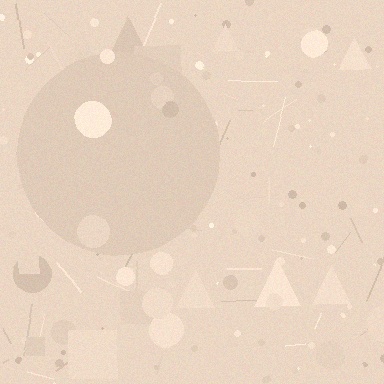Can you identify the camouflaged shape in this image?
The camouflaged shape is a circle.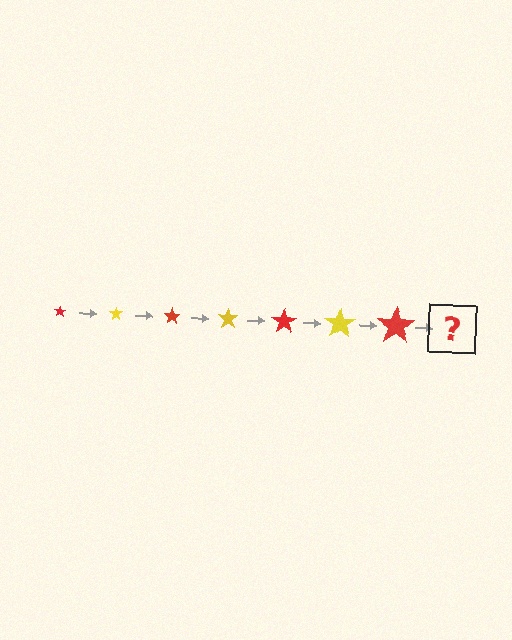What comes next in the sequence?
The next element should be a yellow star, larger than the previous one.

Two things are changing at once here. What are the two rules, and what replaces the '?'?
The two rules are that the star grows larger each step and the color cycles through red and yellow. The '?' should be a yellow star, larger than the previous one.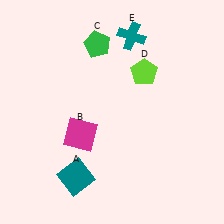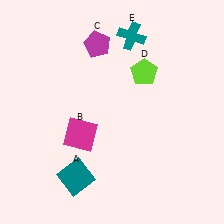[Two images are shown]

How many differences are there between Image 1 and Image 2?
There is 1 difference between the two images.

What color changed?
The pentagon (C) changed from green in Image 1 to magenta in Image 2.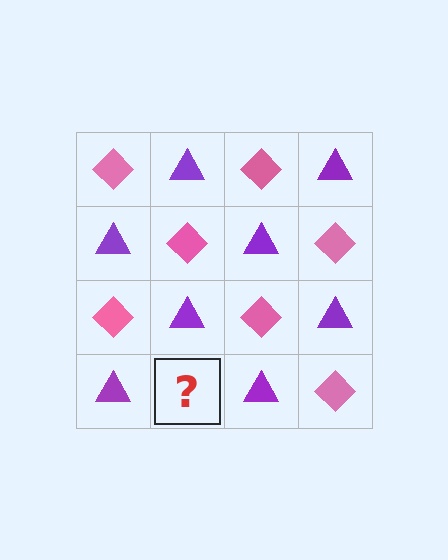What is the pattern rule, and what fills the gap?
The rule is that it alternates pink diamond and purple triangle in a checkerboard pattern. The gap should be filled with a pink diamond.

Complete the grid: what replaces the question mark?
The question mark should be replaced with a pink diamond.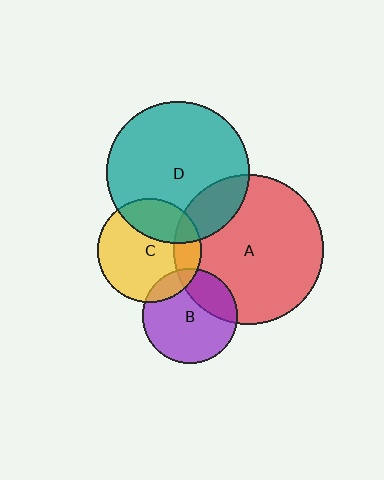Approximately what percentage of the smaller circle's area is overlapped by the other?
Approximately 20%.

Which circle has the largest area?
Circle A (red).